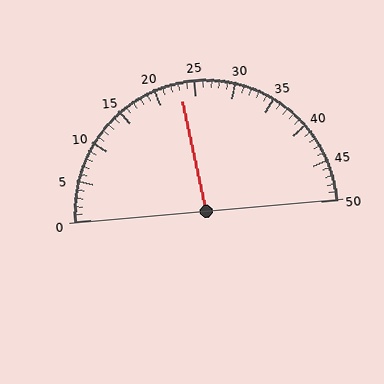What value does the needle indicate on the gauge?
The needle indicates approximately 23.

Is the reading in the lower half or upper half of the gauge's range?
The reading is in the lower half of the range (0 to 50).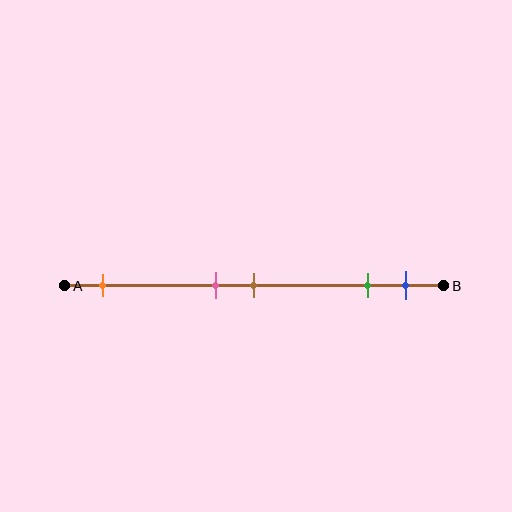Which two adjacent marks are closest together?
The pink and brown marks are the closest adjacent pair.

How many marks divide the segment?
There are 5 marks dividing the segment.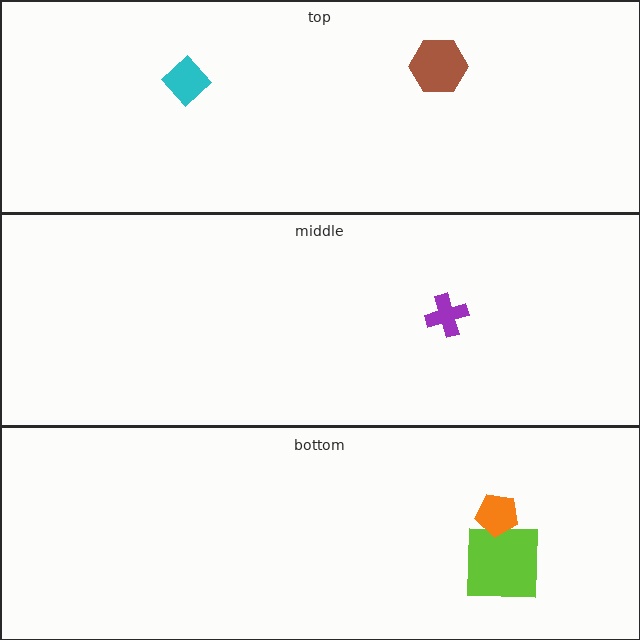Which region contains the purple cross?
The middle region.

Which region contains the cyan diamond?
The top region.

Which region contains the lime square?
The bottom region.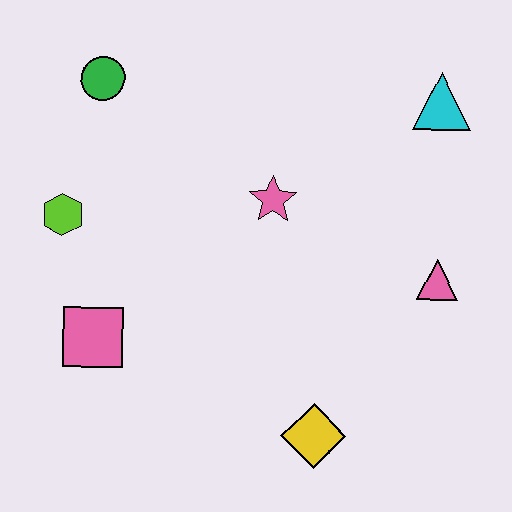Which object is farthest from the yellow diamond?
The green circle is farthest from the yellow diamond.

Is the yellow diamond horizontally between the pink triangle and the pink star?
Yes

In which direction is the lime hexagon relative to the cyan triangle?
The lime hexagon is to the left of the cyan triangle.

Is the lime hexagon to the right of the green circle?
No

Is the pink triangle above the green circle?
No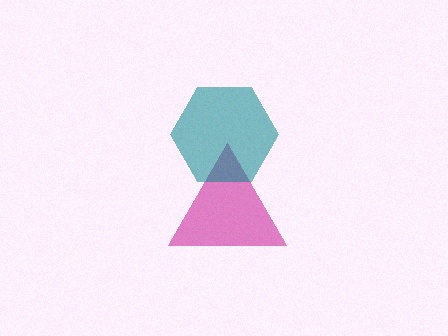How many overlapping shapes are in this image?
There are 2 overlapping shapes in the image.